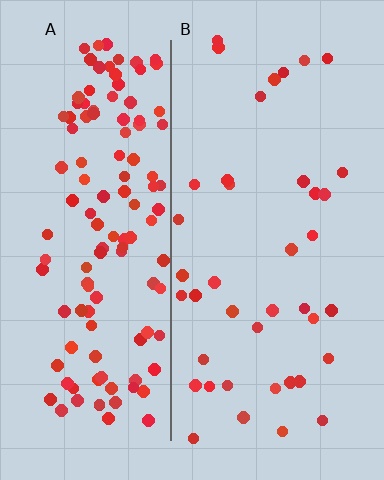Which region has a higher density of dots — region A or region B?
A (the left).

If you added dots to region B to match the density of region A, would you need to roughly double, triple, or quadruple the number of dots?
Approximately triple.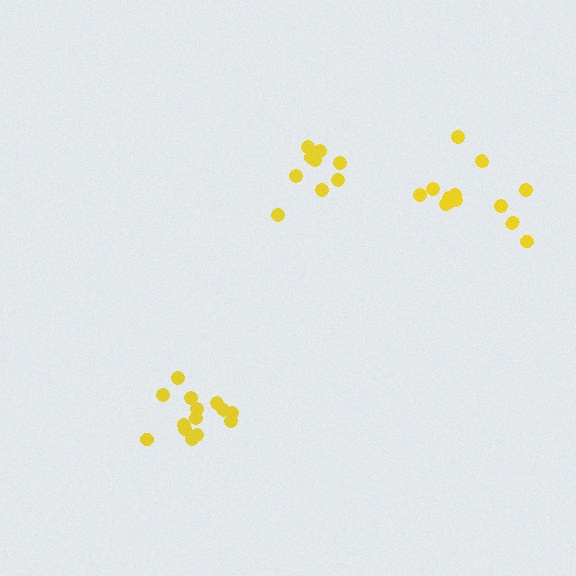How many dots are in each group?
Group 1: 9 dots, Group 2: 14 dots, Group 3: 13 dots (36 total).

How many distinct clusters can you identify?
There are 3 distinct clusters.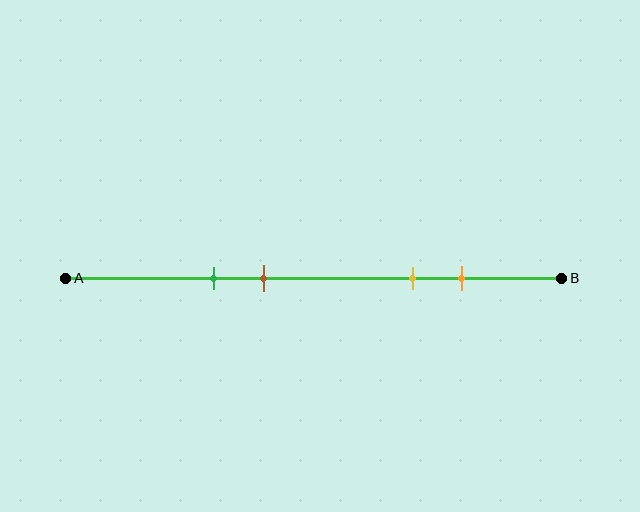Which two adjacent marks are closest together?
The green and brown marks are the closest adjacent pair.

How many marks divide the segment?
There are 4 marks dividing the segment.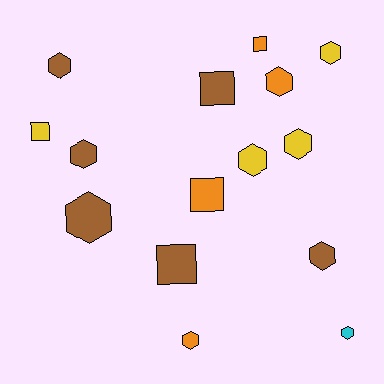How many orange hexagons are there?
There are 2 orange hexagons.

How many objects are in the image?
There are 15 objects.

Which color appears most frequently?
Brown, with 6 objects.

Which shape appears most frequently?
Hexagon, with 10 objects.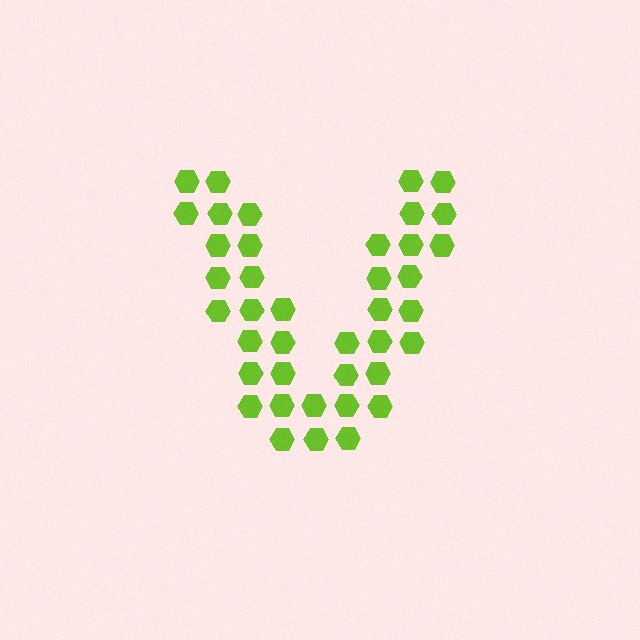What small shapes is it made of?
It is made of small hexagons.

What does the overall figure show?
The overall figure shows the letter V.